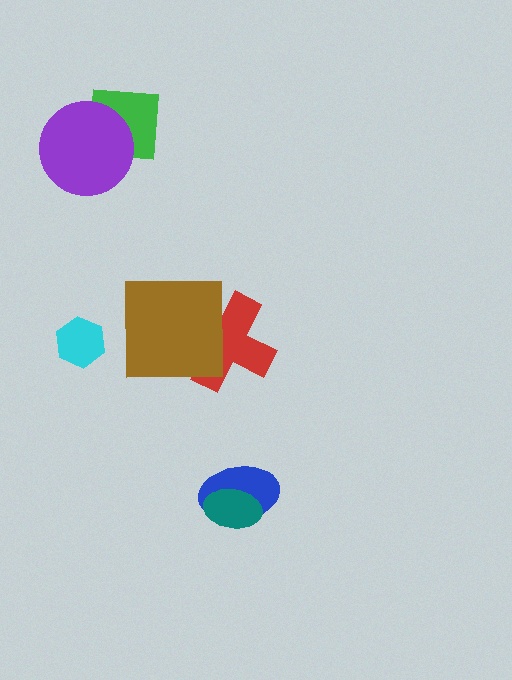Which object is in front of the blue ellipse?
The teal ellipse is in front of the blue ellipse.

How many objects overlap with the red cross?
1 object overlaps with the red cross.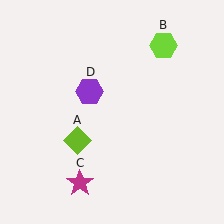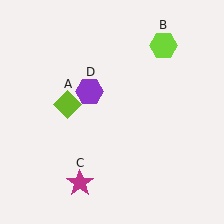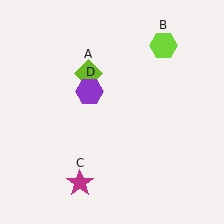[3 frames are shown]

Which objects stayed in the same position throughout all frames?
Lime hexagon (object B) and magenta star (object C) and purple hexagon (object D) remained stationary.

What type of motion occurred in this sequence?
The lime diamond (object A) rotated clockwise around the center of the scene.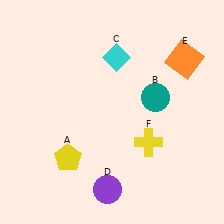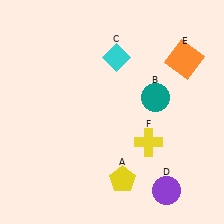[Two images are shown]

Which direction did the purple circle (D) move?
The purple circle (D) moved right.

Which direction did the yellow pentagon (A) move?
The yellow pentagon (A) moved right.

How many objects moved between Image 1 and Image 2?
2 objects moved between the two images.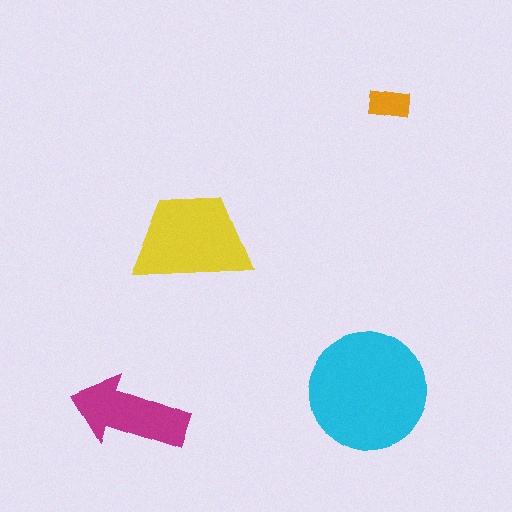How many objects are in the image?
There are 4 objects in the image.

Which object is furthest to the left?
The magenta arrow is leftmost.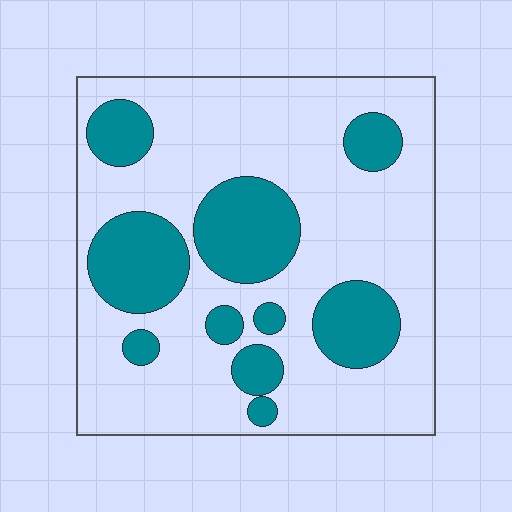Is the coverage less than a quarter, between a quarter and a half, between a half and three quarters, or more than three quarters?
Between a quarter and a half.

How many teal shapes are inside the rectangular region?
10.